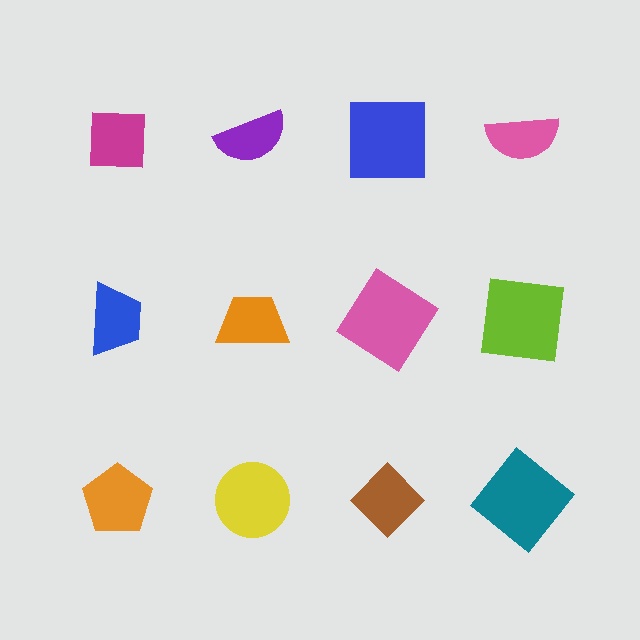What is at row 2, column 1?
A blue trapezoid.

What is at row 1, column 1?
A magenta square.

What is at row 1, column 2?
A purple semicircle.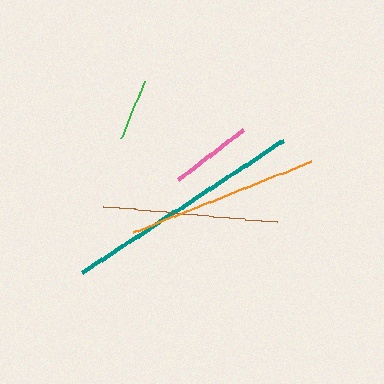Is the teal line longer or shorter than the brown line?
The teal line is longer than the brown line.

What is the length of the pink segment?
The pink segment is approximately 81 pixels long.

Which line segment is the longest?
The teal line is the longest at approximately 242 pixels.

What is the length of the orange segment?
The orange segment is approximately 191 pixels long.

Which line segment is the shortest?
The green line is the shortest at approximately 62 pixels.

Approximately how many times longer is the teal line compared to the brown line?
The teal line is approximately 1.4 times the length of the brown line.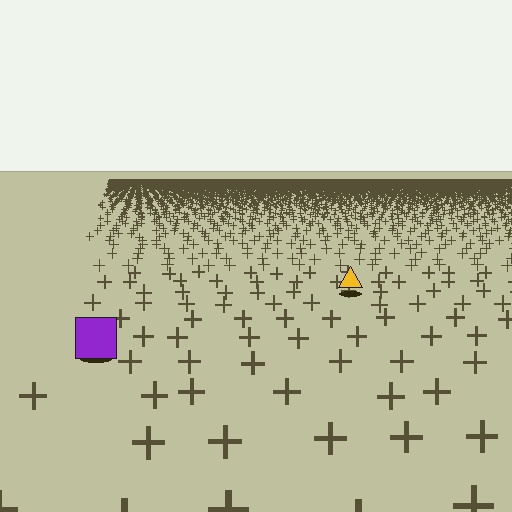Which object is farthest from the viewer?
The yellow triangle is farthest from the viewer. It appears smaller and the ground texture around it is denser.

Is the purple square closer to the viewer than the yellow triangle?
Yes. The purple square is closer — you can tell from the texture gradient: the ground texture is coarser near it.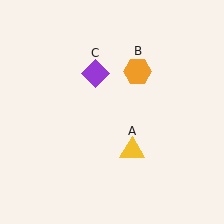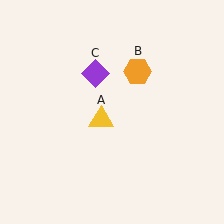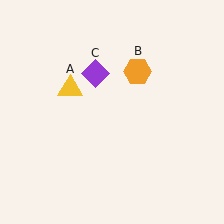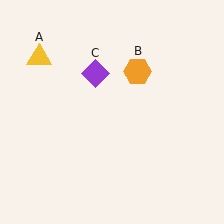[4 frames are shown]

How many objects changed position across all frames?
1 object changed position: yellow triangle (object A).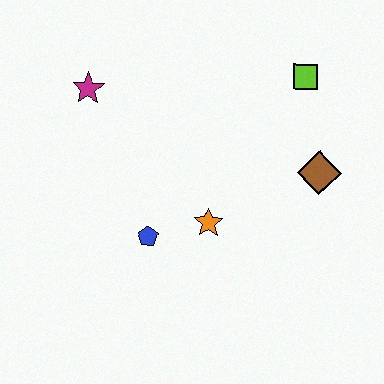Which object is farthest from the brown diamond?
The magenta star is farthest from the brown diamond.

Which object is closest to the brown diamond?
The lime square is closest to the brown diamond.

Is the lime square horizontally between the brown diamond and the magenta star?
Yes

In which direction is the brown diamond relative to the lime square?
The brown diamond is below the lime square.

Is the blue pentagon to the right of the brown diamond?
No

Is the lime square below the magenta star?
No